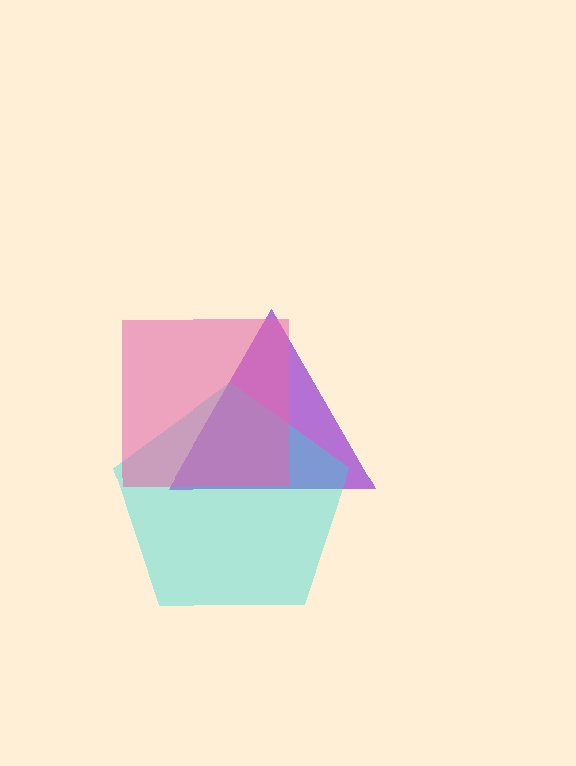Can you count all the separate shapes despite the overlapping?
Yes, there are 3 separate shapes.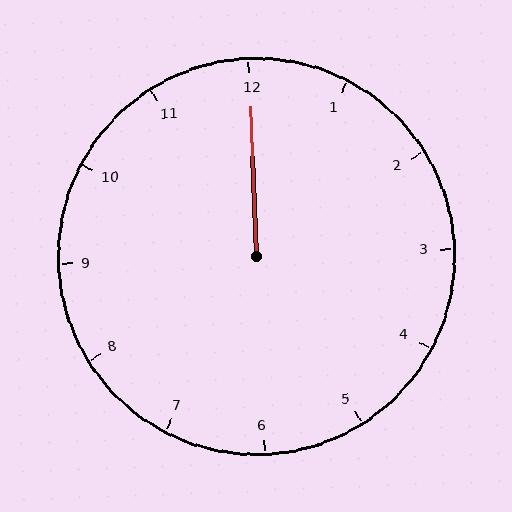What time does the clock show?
12:00.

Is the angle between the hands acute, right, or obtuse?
It is acute.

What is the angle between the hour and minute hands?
Approximately 0 degrees.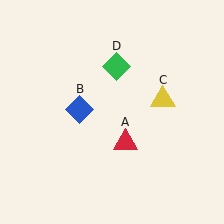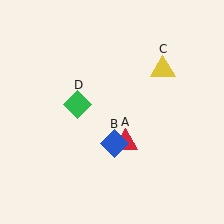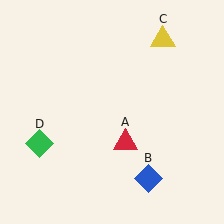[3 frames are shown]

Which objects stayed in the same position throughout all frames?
Red triangle (object A) remained stationary.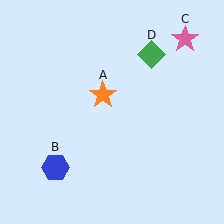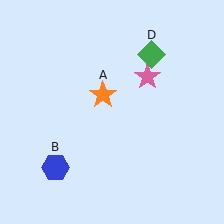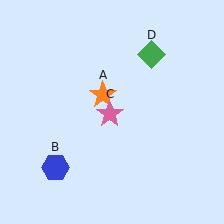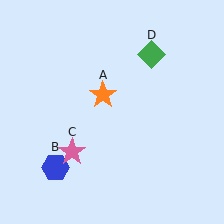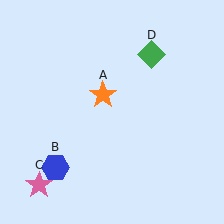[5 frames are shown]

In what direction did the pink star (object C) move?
The pink star (object C) moved down and to the left.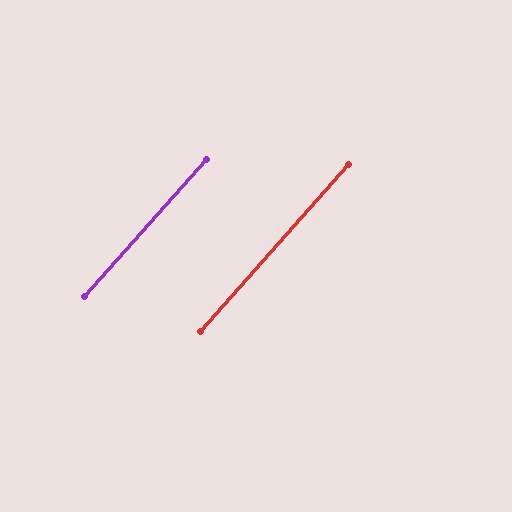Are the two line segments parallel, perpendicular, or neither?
Parallel — their directions differ by only 0.4°.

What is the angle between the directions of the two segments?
Approximately 0 degrees.